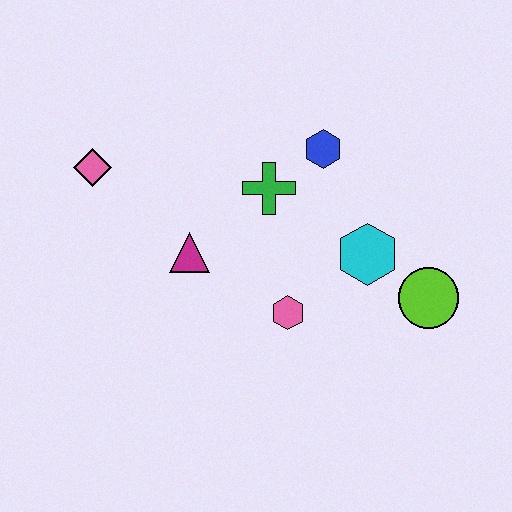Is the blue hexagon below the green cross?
No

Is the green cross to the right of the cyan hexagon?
No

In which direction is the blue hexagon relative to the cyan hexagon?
The blue hexagon is above the cyan hexagon.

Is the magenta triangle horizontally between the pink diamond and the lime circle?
Yes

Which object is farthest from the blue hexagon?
The pink diamond is farthest from the blue hexagon.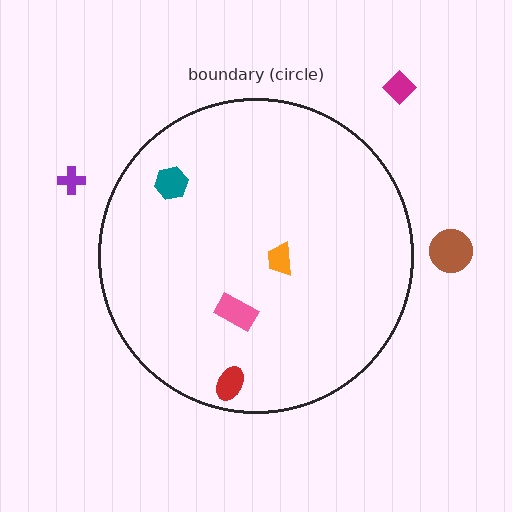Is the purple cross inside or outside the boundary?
Outside.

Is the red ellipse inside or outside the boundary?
Inside.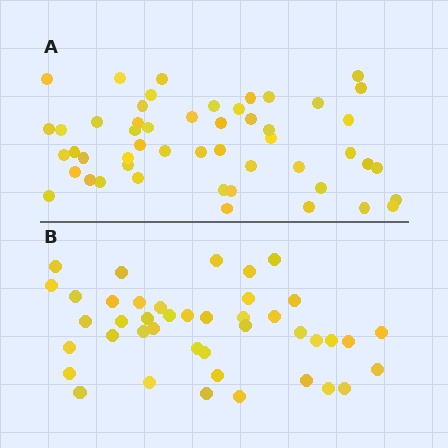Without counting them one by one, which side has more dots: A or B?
Region A (the top region) has more dots.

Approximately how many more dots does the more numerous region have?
Region A has roughly 8 or so more dots than region B.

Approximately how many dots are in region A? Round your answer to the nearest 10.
About 50 dots. (The exact count is 51, which rounds to 50.)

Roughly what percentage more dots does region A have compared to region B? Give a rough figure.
About 20% more.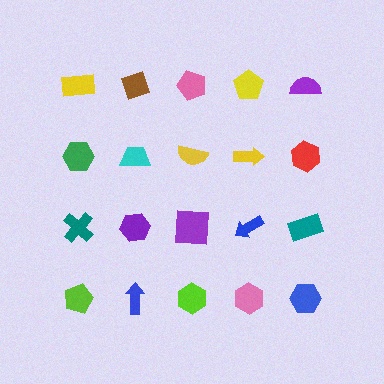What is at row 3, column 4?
A blue arrow.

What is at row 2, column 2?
A cyan trapezoid.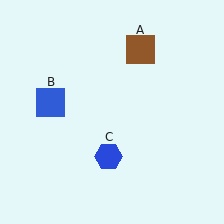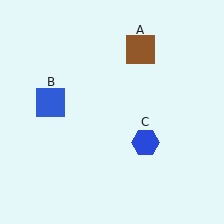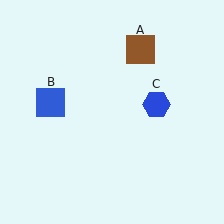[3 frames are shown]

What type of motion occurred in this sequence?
The blue hexagon (object C) rotated counterclockwise around the center of the scene.